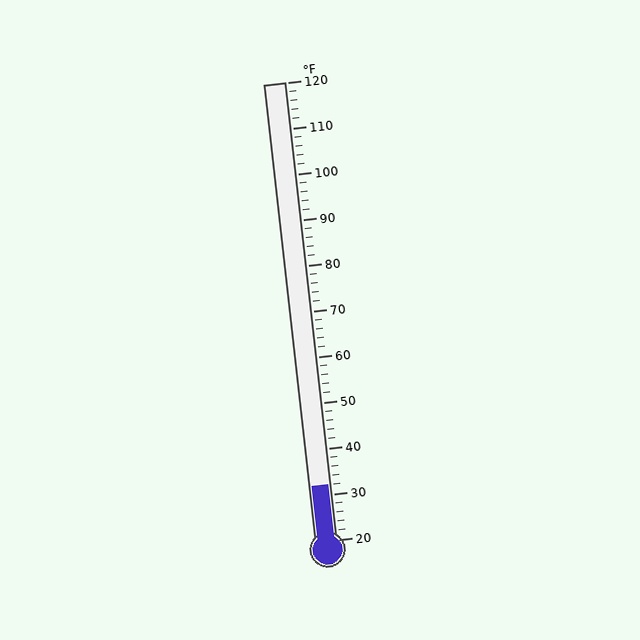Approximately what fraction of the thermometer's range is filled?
The thermometer is filled to approximately 10% of its range.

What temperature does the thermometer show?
The thermometer shows approximately 32°F.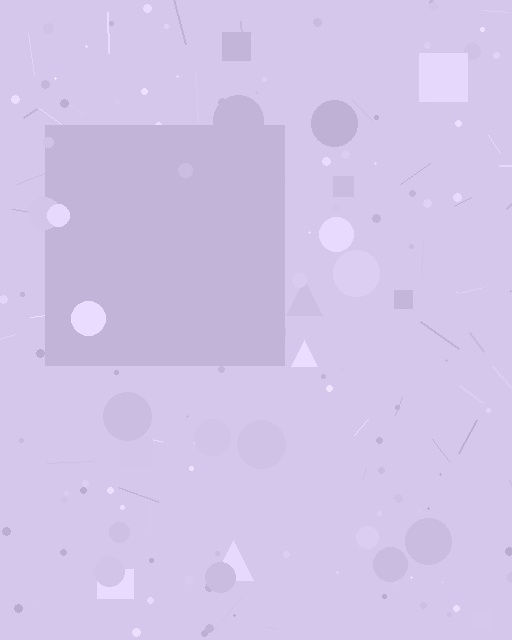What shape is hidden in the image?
A square is hidden in the image.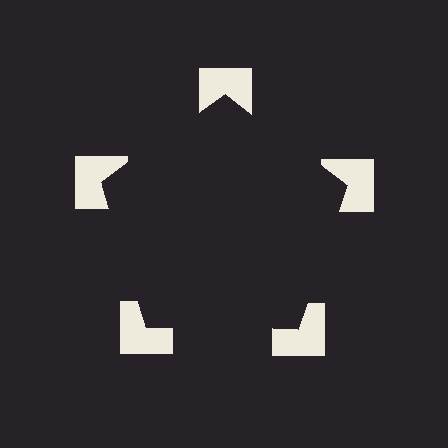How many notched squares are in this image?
There are 5 — one at each vertex of the illusory pentagon.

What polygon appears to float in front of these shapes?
An illusory pentagon — its edges are inferred from the aligned wedge cuts in the notched squares, not physically drawn.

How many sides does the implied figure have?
5 sides.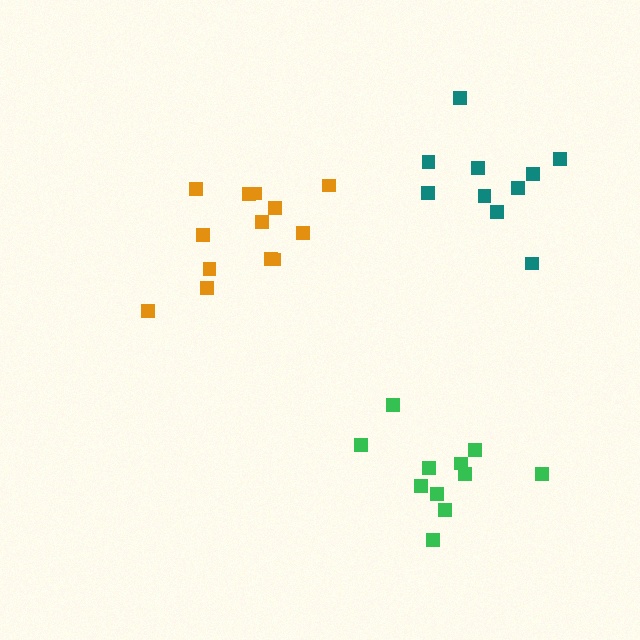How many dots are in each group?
Group 1: 13 dots, Group 2: 11 dots, Group 3: 10 dots (34 total).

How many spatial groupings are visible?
There are 3 spatial groupings.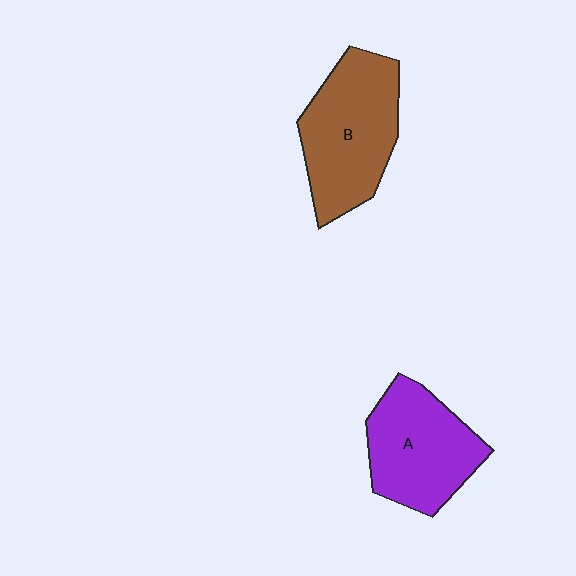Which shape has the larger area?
Shape B (brown).